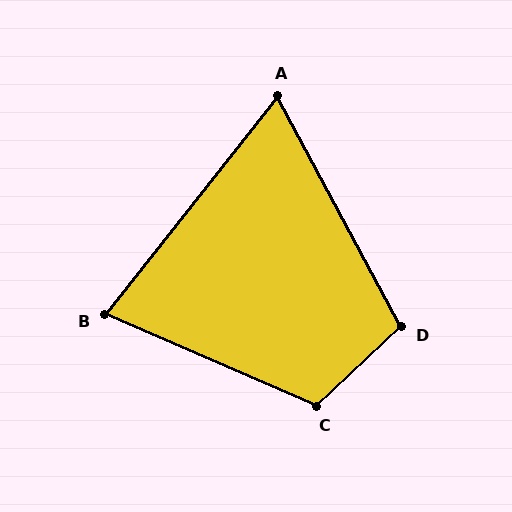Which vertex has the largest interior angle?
C, at approximately 113 degrees.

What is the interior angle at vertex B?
Approximately 75 degrees (acute).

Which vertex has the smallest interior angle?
A, at approximately 67 degrees.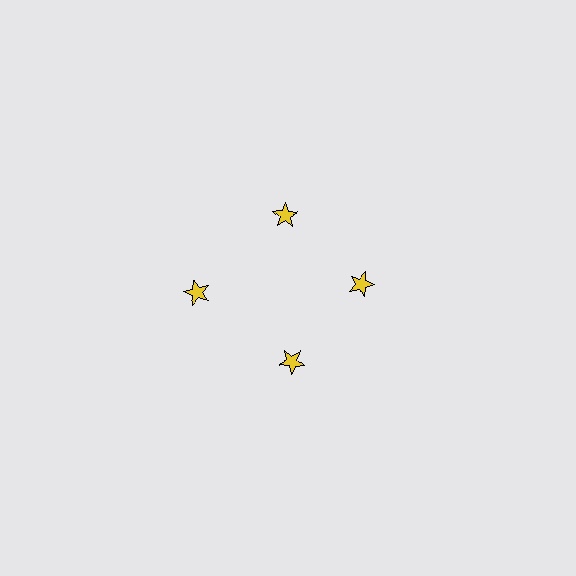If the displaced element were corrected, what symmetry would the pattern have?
It would have 4-fold rotational symmetry — the pattern would map onto itself every 90 degrees.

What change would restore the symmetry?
The symmetry would be restored by moving it inward, back onto the ring so that all 4 stars sit at equal angles and equal distance from the center.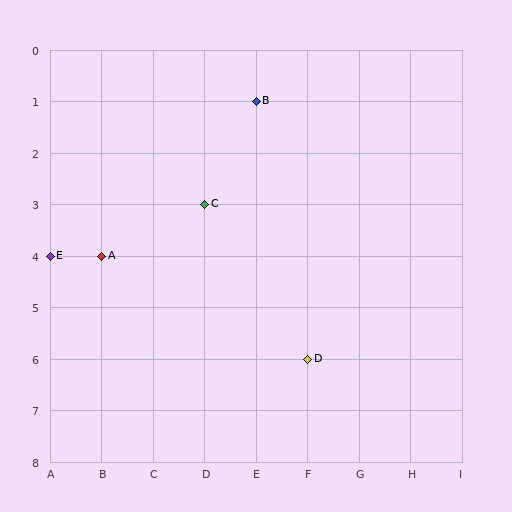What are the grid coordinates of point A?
Point A is at grid coordinates (B, 4).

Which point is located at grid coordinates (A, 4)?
Point E is at (A, 4).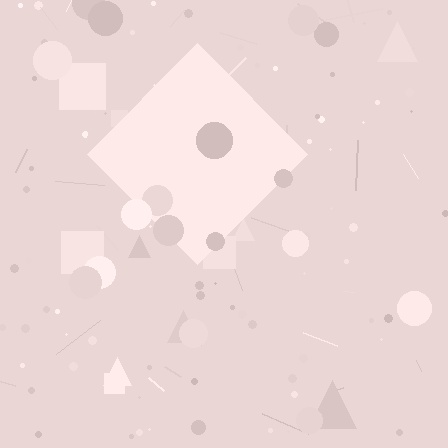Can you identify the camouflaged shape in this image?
The camouflaged shape is a diamond.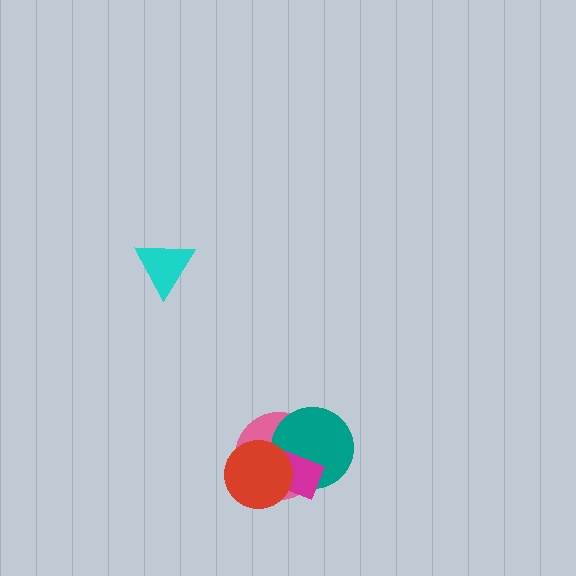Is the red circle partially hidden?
No, no other shape covers it.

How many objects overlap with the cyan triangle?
0 objects overlap with the cyan triangle.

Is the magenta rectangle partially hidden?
Yes, it is partially covered by another shape.